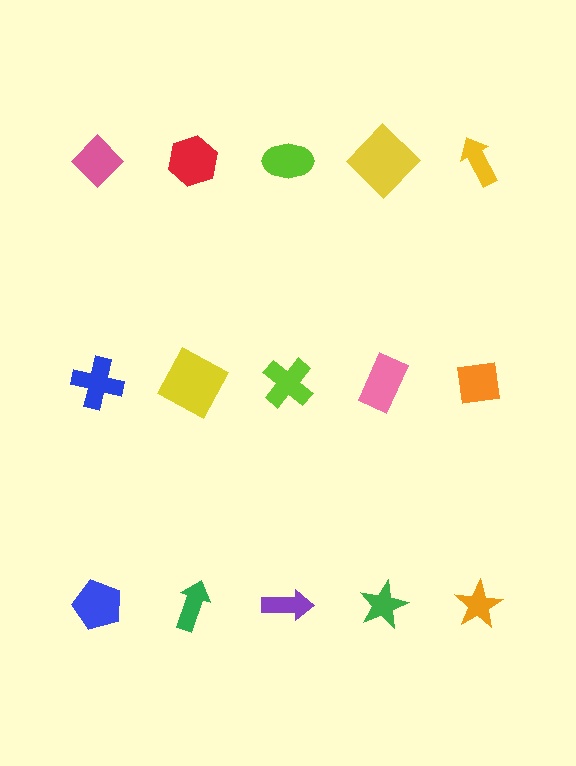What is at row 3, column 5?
An orange star.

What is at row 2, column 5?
An orange square.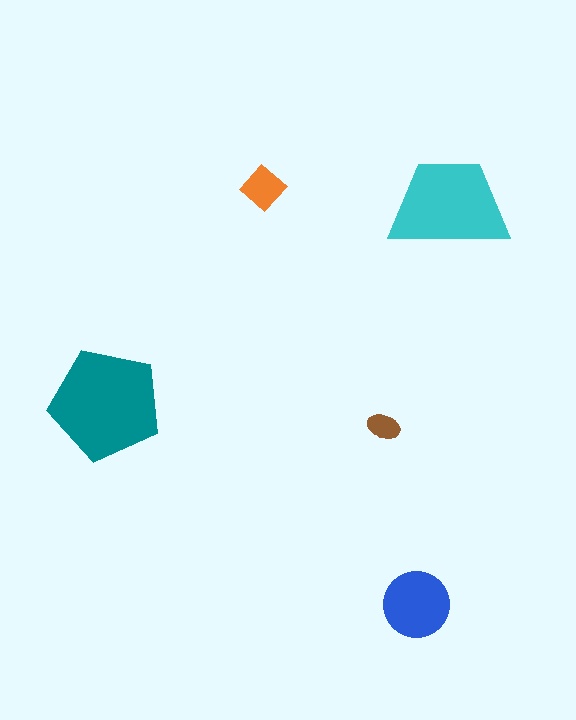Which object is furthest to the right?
The cyan trapezoid is rightmost.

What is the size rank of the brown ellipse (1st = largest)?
5th.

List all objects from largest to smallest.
The teal pentagon, the cyan trapezoid, the blue circle, the orange diamond, the brown ellipse.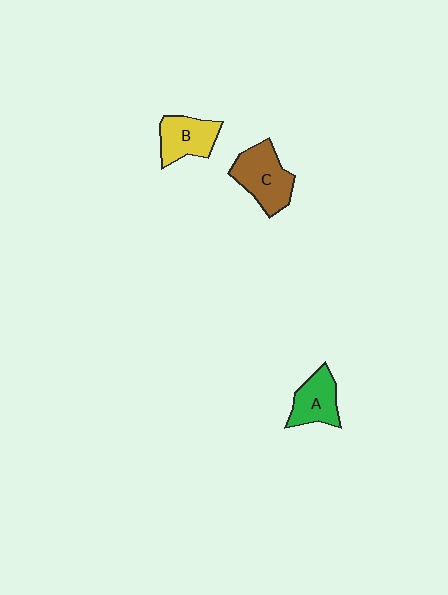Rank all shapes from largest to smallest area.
From largest to smallest: C (brown), B (yellow), A (green).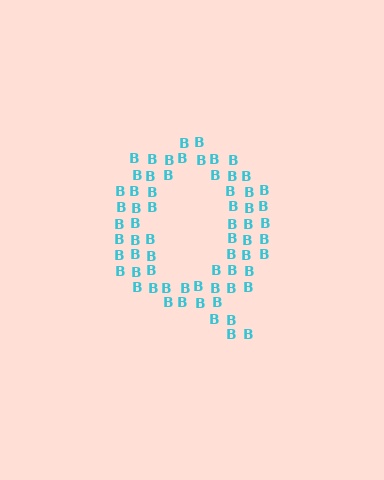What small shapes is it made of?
It is made of small letter B's.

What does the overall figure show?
The overall figure shows the letter Q.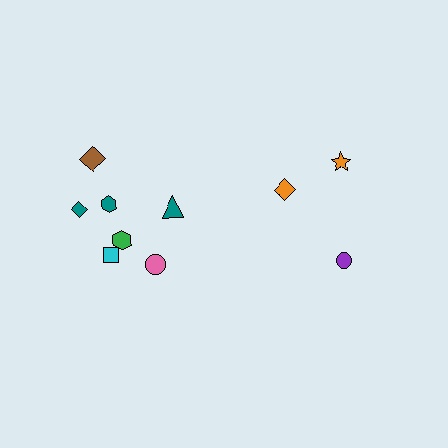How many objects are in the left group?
There are 7 objects.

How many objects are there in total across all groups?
There are 10 objects.